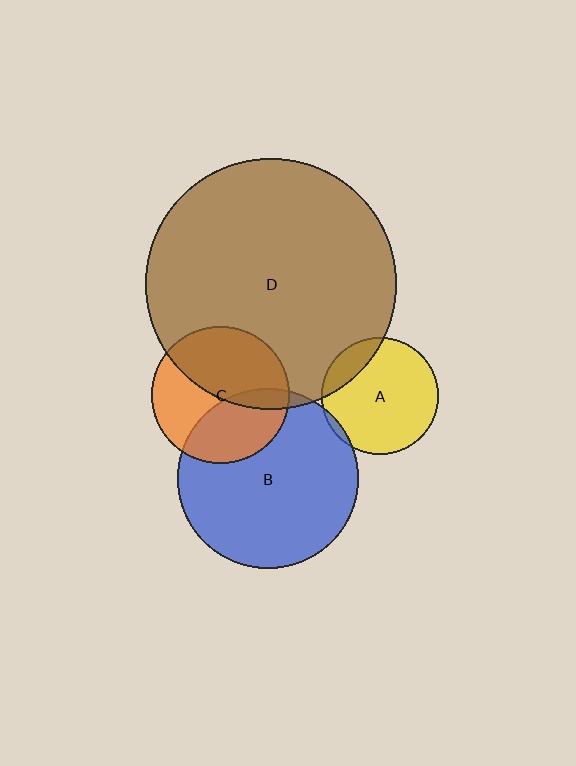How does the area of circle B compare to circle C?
Approximately 1.7 times.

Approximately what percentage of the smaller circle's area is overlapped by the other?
Approximately 5%.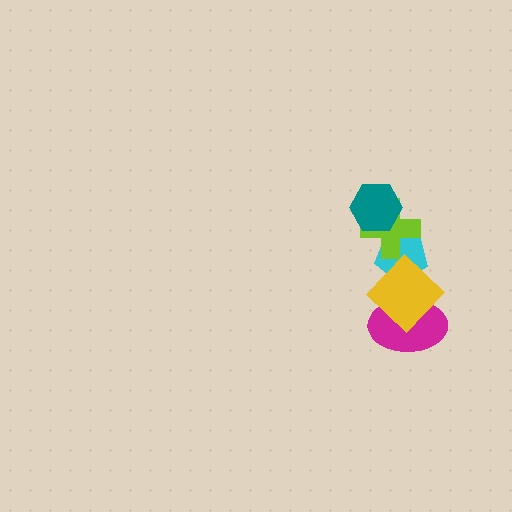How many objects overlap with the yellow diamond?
2 objects overlap with the yellow diamond.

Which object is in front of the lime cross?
The teal hexagon is in front of the lime cross.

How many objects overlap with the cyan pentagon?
2 objects overlap with the cyan pentagon.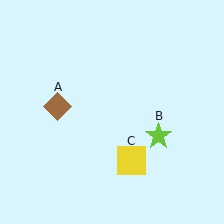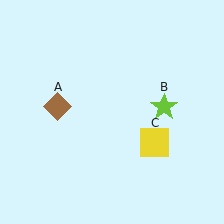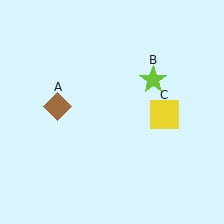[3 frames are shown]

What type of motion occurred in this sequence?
The lime star (object B), yellow square (object C) rotated counterclockwise around the center of the scene.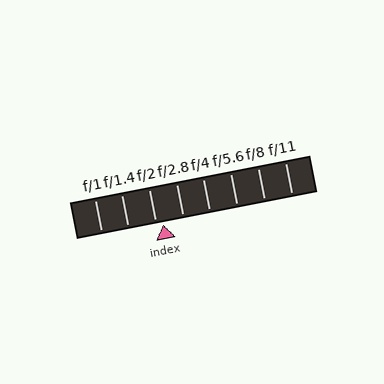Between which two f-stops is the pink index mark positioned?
The index mark is between f/2 and f/2.8.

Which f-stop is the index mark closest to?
The index mark is closest to f/2.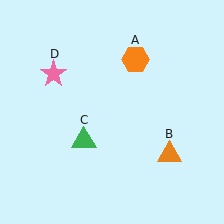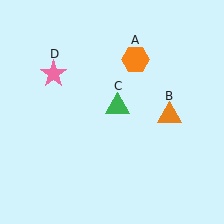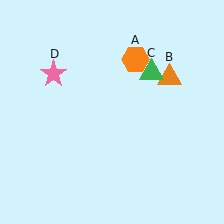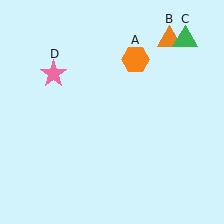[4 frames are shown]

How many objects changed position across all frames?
2 objects changed position: orange triangle (object B), green triangle (object C).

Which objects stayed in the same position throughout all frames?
Orange hexagon (object A) and pink star (object D) remained stationary.